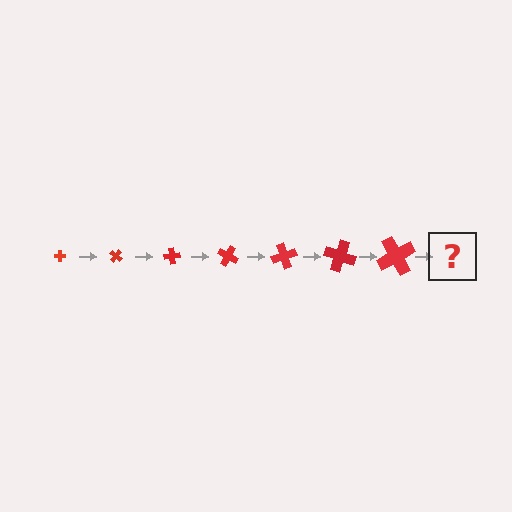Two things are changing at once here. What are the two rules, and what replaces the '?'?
The two rules are that the cross grows larger each step and it rotates 40 degrees each step. The '?' should be a cross, larger than the previous one and rotated 280 degrees from the start.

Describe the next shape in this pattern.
It should be a cross, larger than the previous one and rotated 280 degrees from the start.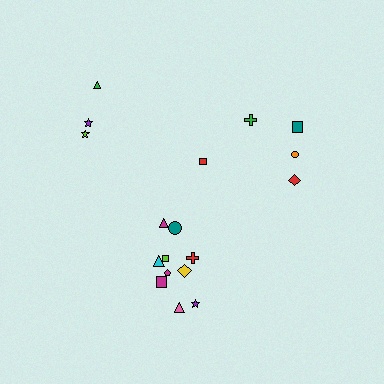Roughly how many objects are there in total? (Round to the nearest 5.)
Roughly 20 objects in total.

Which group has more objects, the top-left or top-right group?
The top-right group.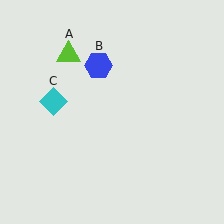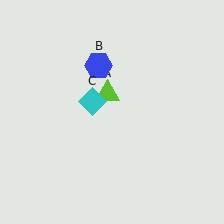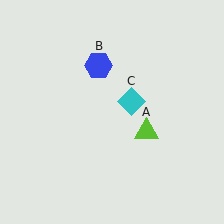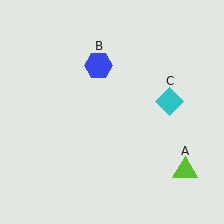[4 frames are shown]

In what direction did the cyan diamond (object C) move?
The cyan diamond (object C) moved right.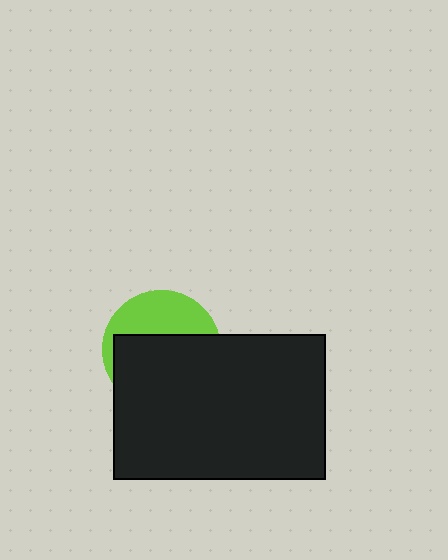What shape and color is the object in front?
The object in front is a black rectangle.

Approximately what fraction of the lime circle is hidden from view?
Roughly 63% of the lime circle is hidden behind the black rectangle.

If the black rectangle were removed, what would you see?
You would see the complete lime circle.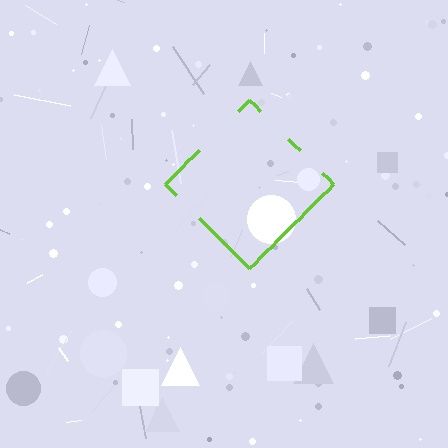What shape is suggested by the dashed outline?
The dashed outline suggests a diamond.